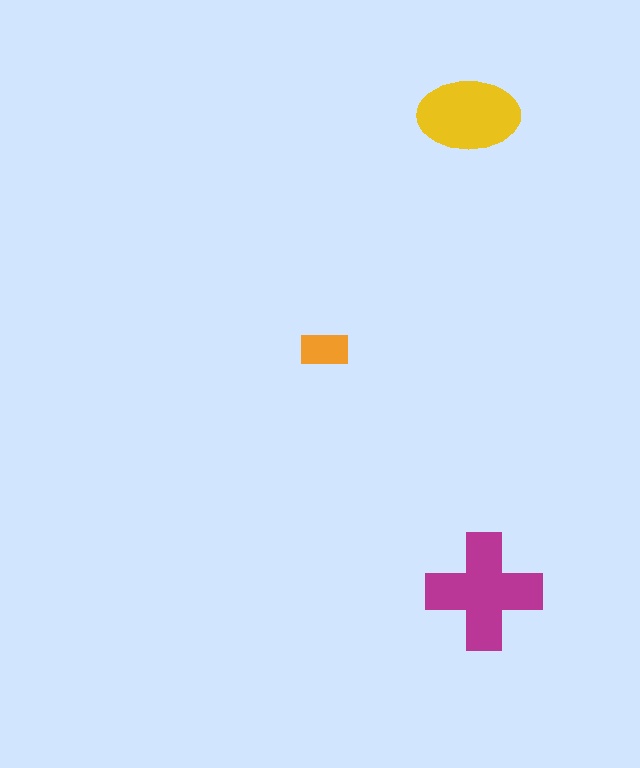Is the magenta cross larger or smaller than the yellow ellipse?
Larger.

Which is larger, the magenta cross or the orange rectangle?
The magenta cross.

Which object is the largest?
The magenta cross.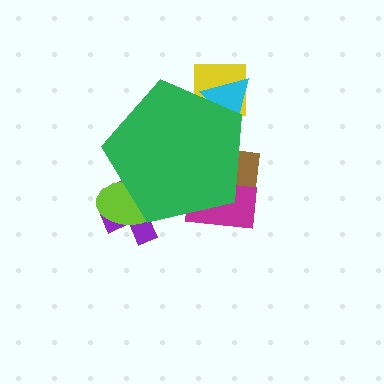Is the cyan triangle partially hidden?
Yes, the cyan triangle is partially hidden behind the green pentagon.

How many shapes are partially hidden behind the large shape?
6 shapes are partially hidden.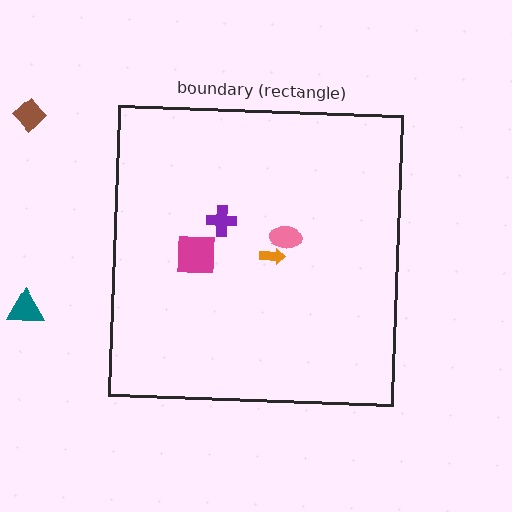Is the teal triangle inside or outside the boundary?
Outside.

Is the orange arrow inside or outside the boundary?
Inside.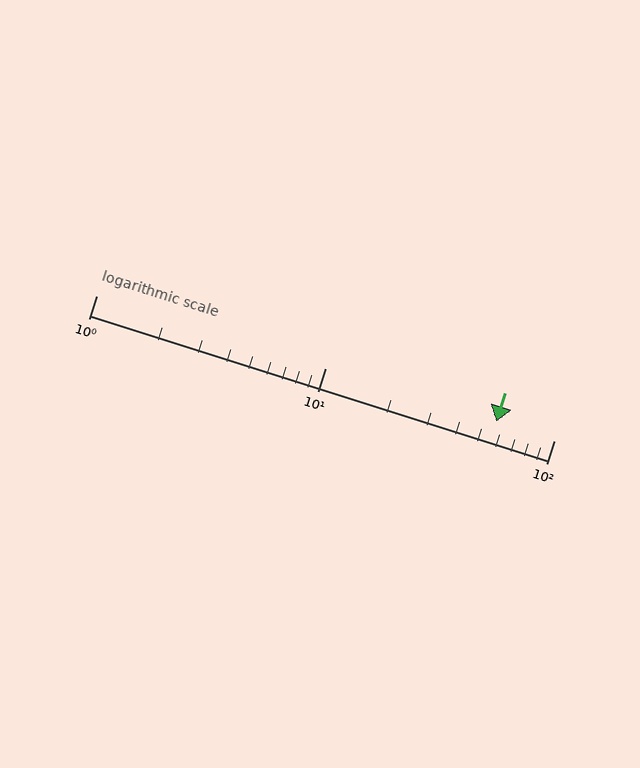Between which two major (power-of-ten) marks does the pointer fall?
The pointer is between 10 and 100.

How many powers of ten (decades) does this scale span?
The scale spans 2 decades, from 1 to 100.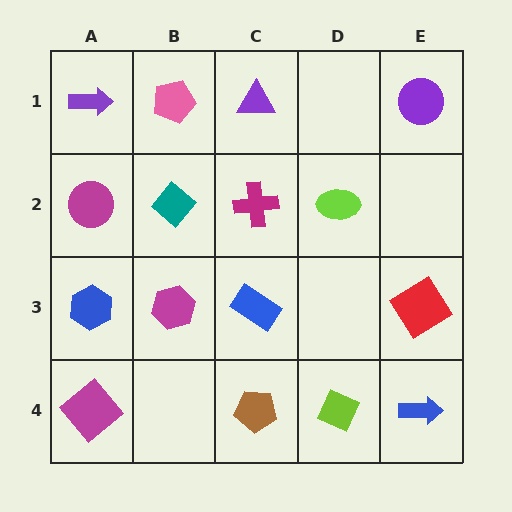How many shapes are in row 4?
4 shapes.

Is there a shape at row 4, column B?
No, that cell is empty.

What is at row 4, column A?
A magenta diamond.